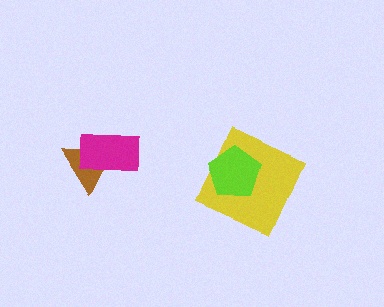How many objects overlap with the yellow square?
1 object overlaps with the yellow square.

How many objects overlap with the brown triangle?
1 object overlaps with the brown triangle.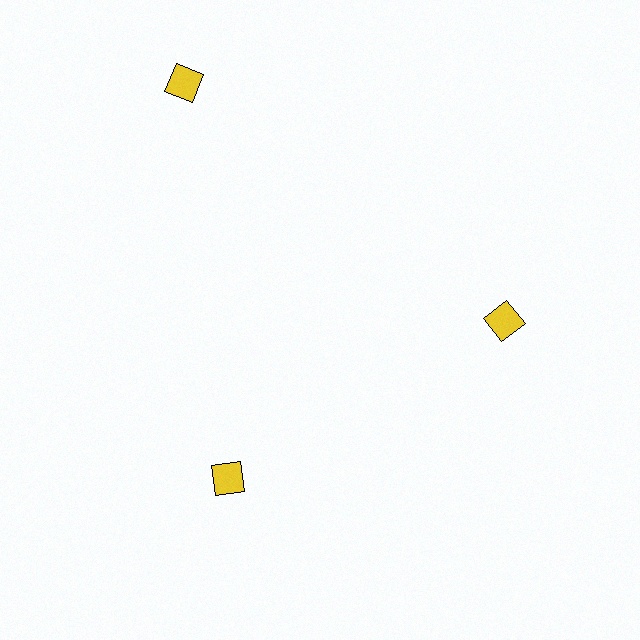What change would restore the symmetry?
The symmetry would be restored by moving it inward, back onto the ring so that all 3 diamonds sit at equal angles and equal distance from the center.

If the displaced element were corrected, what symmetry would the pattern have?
It would have 3-fold rotational symmetry — the pattern would map onto itself every 120 degrees.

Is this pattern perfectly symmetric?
No. The 3 yellow diamonds are arranged in a ring, but one element near the 11 o'clock position is pushed outward from the center, breaking the 3-fold rotational symmetry.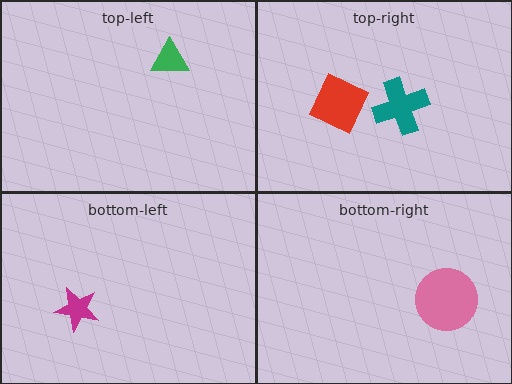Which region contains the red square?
The top-right region.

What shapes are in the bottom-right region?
The pink circle.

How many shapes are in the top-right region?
2.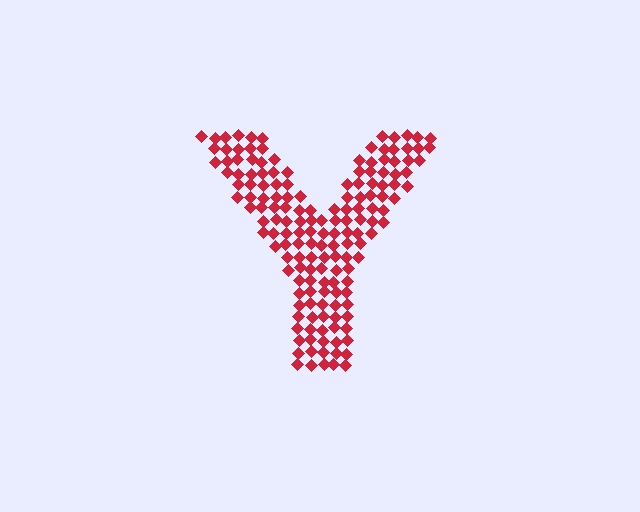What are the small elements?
The small elements are diamonds.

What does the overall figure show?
The overall figure shows the letter Y.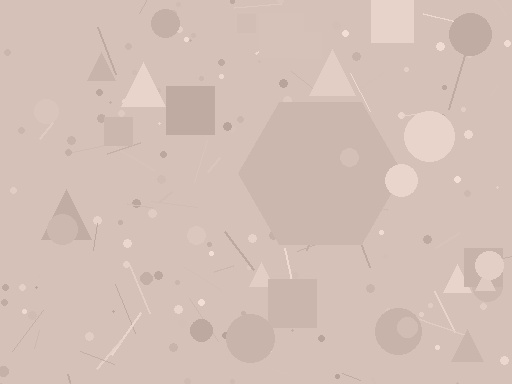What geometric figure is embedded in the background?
A hexagon is embedded in the background.